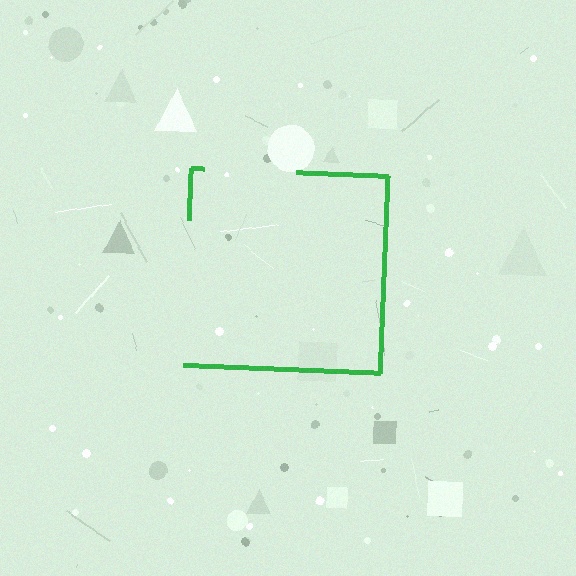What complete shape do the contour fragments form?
The contour fragments form a square.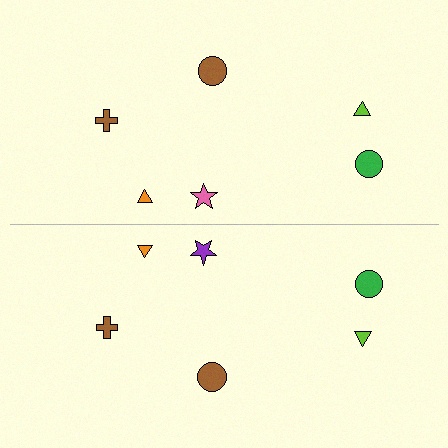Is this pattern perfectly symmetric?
No, the pattern is not perfectly symmetric. The purple star on the bottom side breaks the symmetry — its mirror counterpart is pink.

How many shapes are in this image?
There are 12 shapes in this image.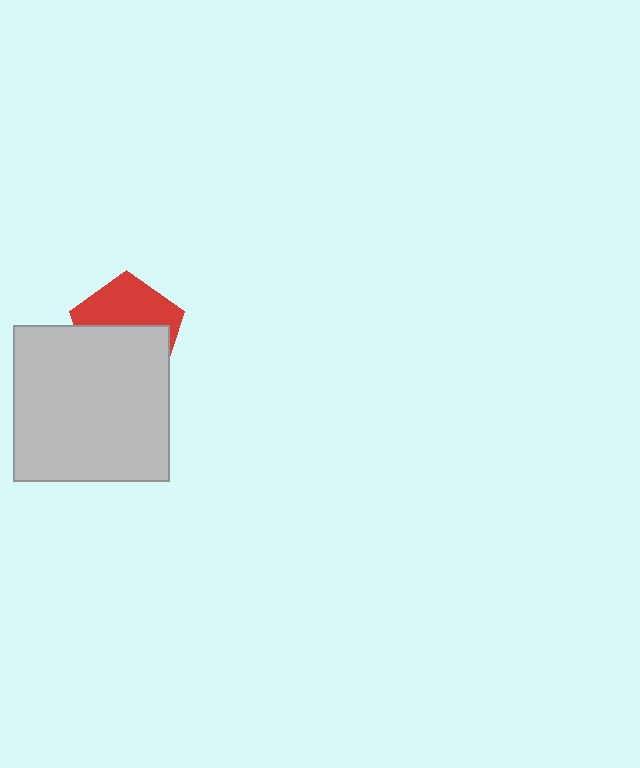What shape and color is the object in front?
The object in front is a light gray square.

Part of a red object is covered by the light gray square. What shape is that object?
It is a pentagon.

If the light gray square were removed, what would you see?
You would see the complete red pentagon.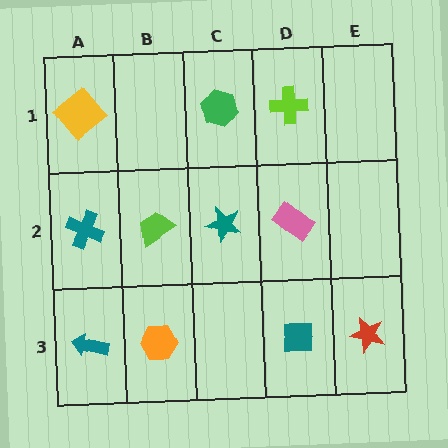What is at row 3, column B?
An orange hexagon.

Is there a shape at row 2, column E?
No, that cell is empty.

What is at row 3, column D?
A teal square.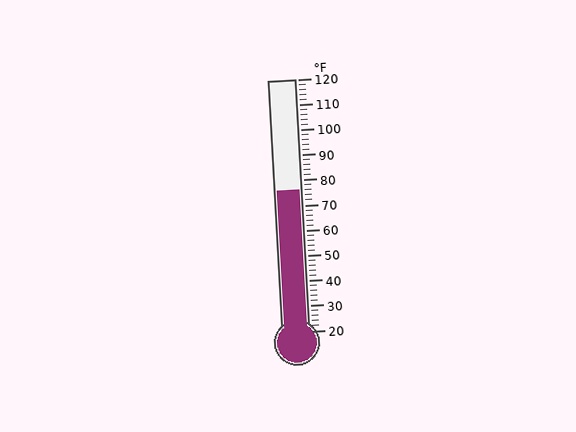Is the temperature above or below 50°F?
The temperature is above 50°F.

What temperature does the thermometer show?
The thermometer shows approximately 76°F.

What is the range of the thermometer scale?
The thermometer scale ranges from 20°F to 120°F.